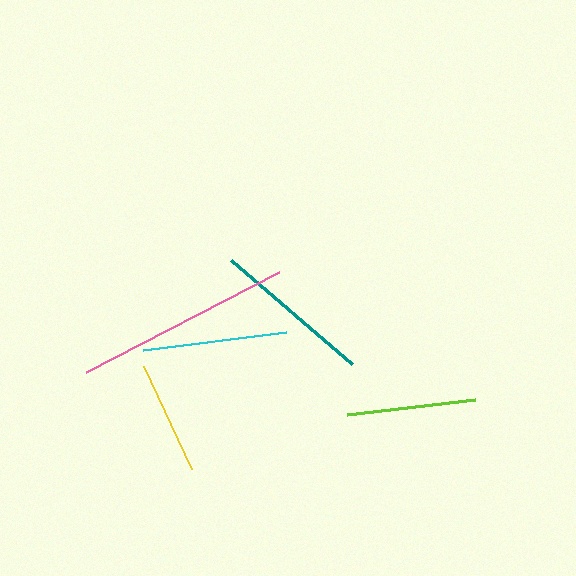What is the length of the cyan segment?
The cyan segment is approximately 144 pixels long.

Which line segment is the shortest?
The yellow line is the shortest at approximately 114 pixels.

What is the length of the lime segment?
The lime segment is approximately 129 pixels long.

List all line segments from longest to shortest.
From longest to shortest: pink, teal, cyan, lime, yellow.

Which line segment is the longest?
The pink line is the longest at approximately 217 pixels.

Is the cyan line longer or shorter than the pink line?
The pink line is longer than the cyan line.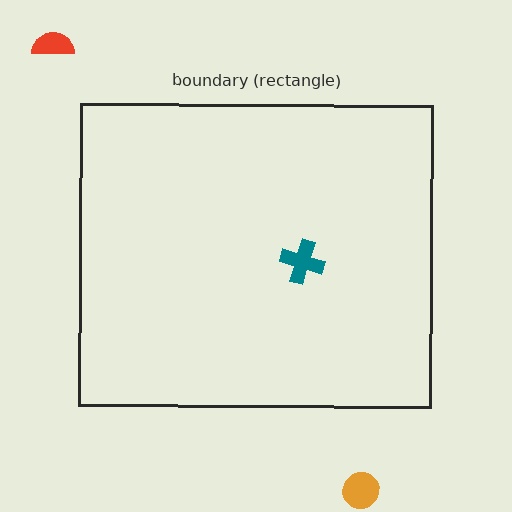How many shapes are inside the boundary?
1 inside, 2 outside.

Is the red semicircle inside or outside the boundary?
Outside.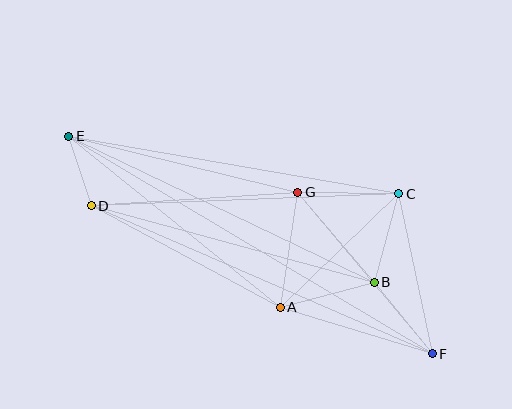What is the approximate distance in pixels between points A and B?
The distance between A and B is approximately 97 pixels.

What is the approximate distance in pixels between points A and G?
The distance between A and G is approximately 116 pixels.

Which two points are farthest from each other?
Points E and F are farthest from each other.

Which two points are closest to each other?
Points D and E are closest to each other.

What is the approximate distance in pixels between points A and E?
The distance between A and E is approximately 272 pixels.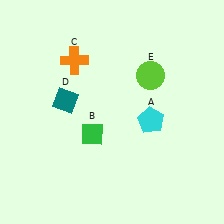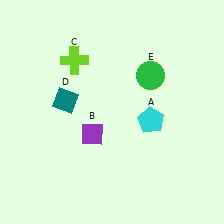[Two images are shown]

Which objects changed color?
B changed from green to purple. C changed from orange to lime. E changed from lime to green.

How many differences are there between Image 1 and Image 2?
There are 3 differences between the two images.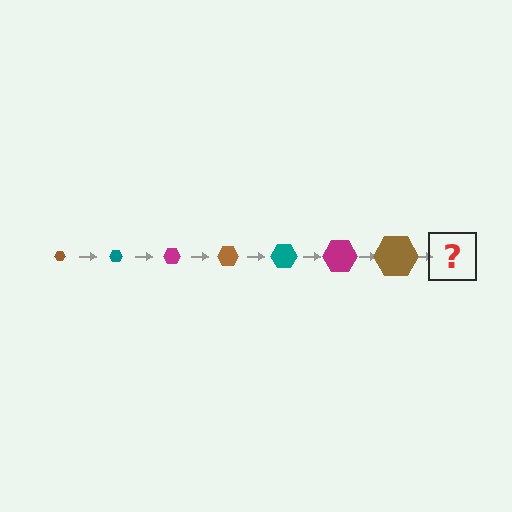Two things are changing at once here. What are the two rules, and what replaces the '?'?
The two rules are that the hexagon grows larger each step and the color cycles through brown, teal, and magenta. The '?' should be a teal hexagon, larger than the previous one.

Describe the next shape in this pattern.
It should be a teal hexagon, larger than the previous one.